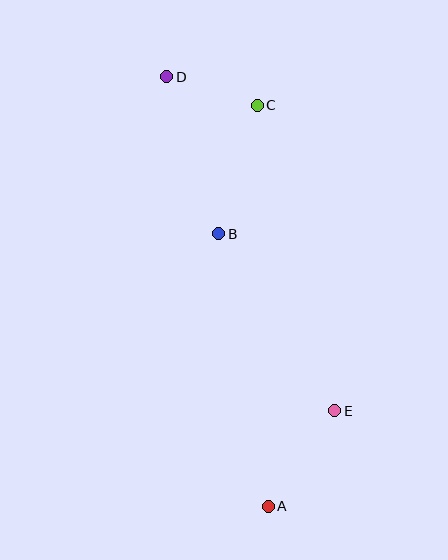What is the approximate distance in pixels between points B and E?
The distance between B and E is approximately 212 pixels.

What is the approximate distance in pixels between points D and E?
The distance between D and E is approximately 374 pixels.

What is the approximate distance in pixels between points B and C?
The distance between B and C is approximately 134 pixels.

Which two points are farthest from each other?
Points A and D are farthest from each other.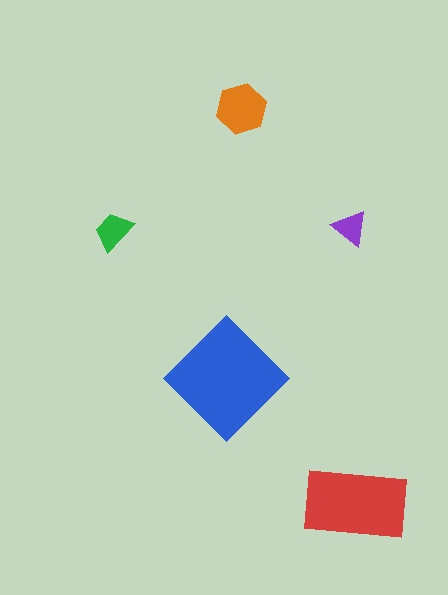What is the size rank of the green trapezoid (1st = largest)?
4th.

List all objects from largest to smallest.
The blue diamond, the red rectangle, the orange hexagon, the green trapezoid, the purple triangle.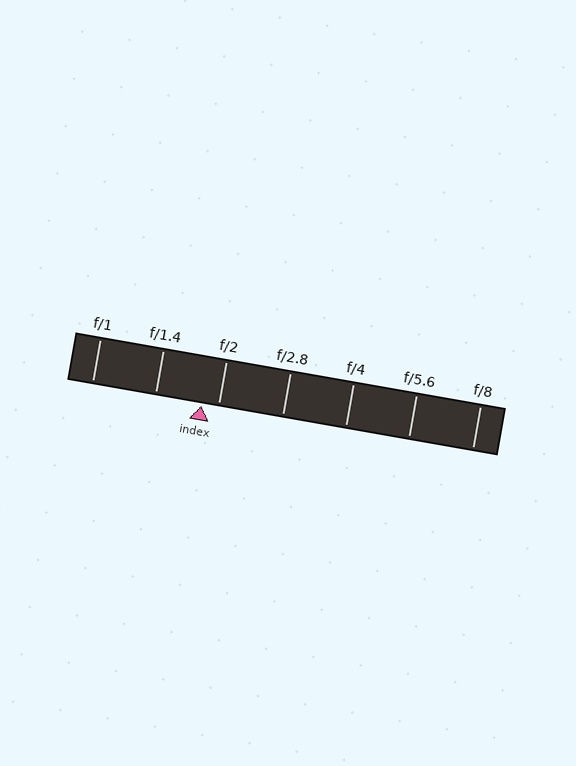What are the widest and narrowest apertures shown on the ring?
The widest aperture shown is f/1 and the narrowest is f/8.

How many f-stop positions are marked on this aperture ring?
There are 7 f-stop positions marked.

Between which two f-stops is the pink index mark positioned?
The index mark is between f/1.4 and f/2.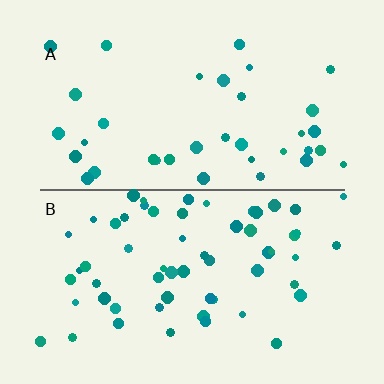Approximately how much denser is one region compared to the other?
Approximately 1.6× — region B over region A.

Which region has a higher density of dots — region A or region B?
B (the bottom).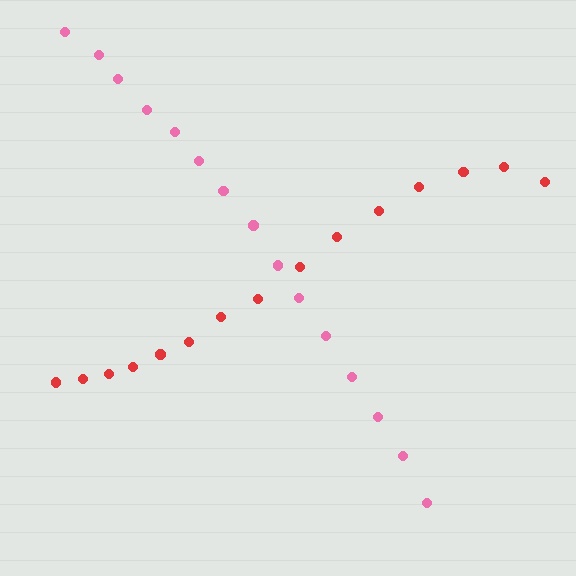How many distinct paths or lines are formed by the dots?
There are 2 distinct paths.